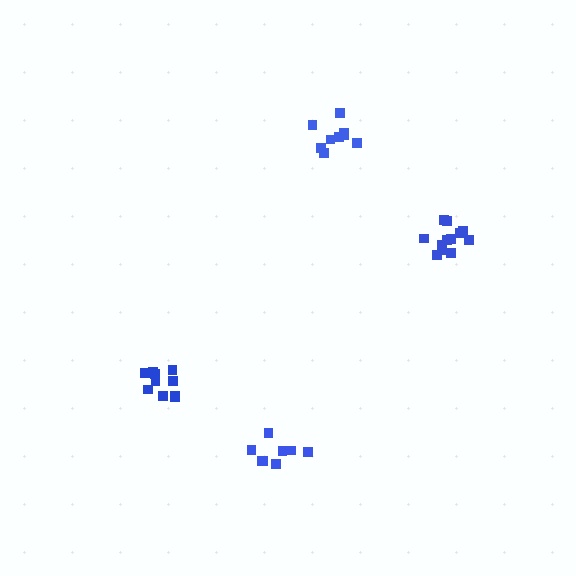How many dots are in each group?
Group 1: 8 dots, Group 2: 9 dots, Group 3: 10 dots, Group 4: 12 dots (39 total).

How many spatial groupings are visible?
There are 4 spatial groupings.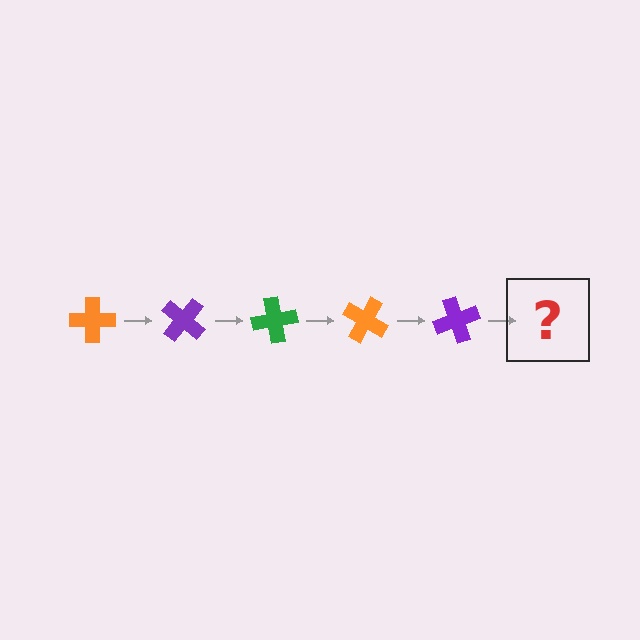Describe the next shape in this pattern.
It should be a green cross, rotated 200 degrees from the start.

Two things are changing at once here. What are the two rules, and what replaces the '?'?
The two rules are that it rotates 40 degrees each step and the color cycles through orange, purple, and green. The '?' should be a green cross, rotated 200 degrees from the start.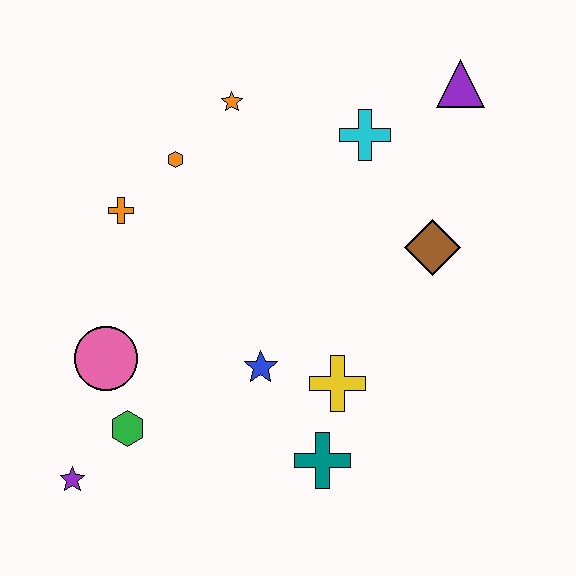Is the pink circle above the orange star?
No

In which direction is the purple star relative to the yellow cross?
The purple star is to the left of the yellow cross.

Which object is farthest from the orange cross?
The purple triangle is farthest from the orange cross.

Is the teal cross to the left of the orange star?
No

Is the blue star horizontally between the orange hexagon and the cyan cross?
Yes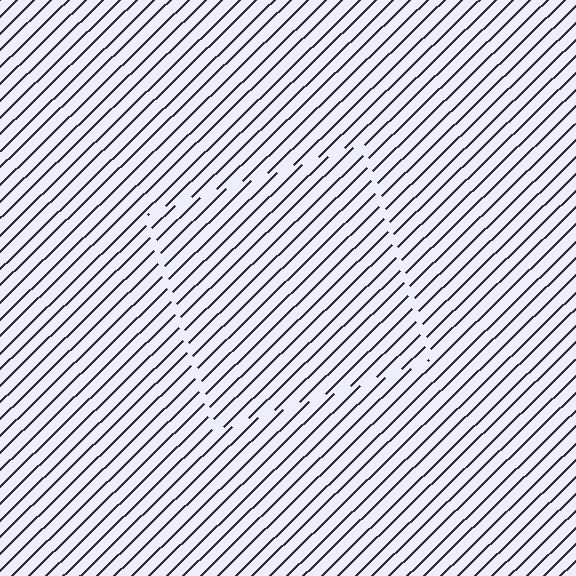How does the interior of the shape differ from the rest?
The interior of the shape contains the same grating, shifted by half a period — the contour is defined by the phase discontinuity where line-ends from the inner and outer gratings abut.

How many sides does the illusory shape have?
4 sides — the line-ends trace a square.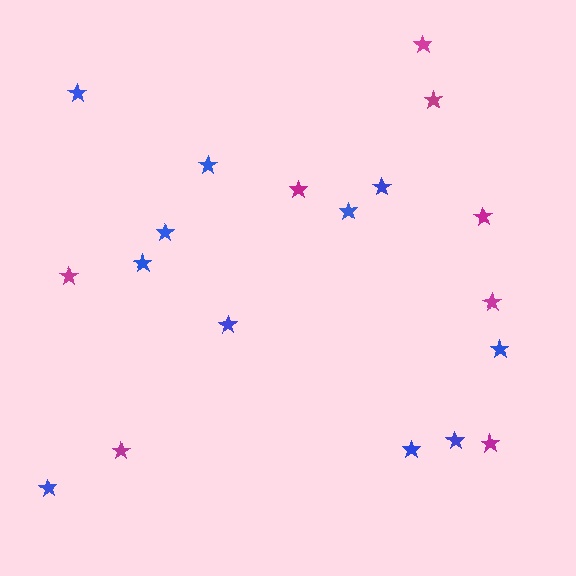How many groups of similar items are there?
There are 2 groups: one group of magenta stars (8) and one group of blue stars (11).